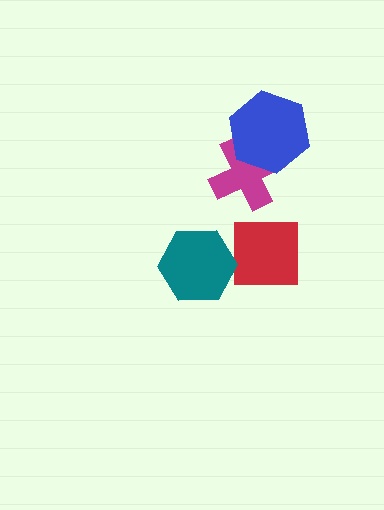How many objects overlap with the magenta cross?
1 object overlaps with the magenta cross.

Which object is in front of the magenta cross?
The blue hexagon is in front of the magenta cross.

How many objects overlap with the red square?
0 objects overlap with the red square.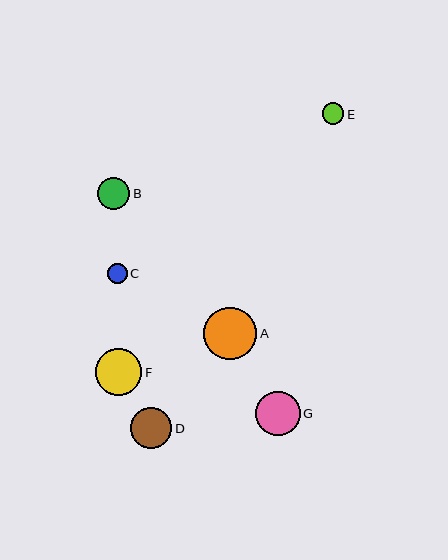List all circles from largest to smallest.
From largest to smallest: A, F, G, D, B, E, C.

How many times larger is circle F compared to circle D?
Circle F is approximately 1.1 times the size of circle D.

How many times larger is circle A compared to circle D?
Circle A is approximately 1.3 times the size of circle D.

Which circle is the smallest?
Circle C is the smallest with a size of approximately 20 pixels.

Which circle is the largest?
Circle A is the largest with a size of approximately 53 pixels.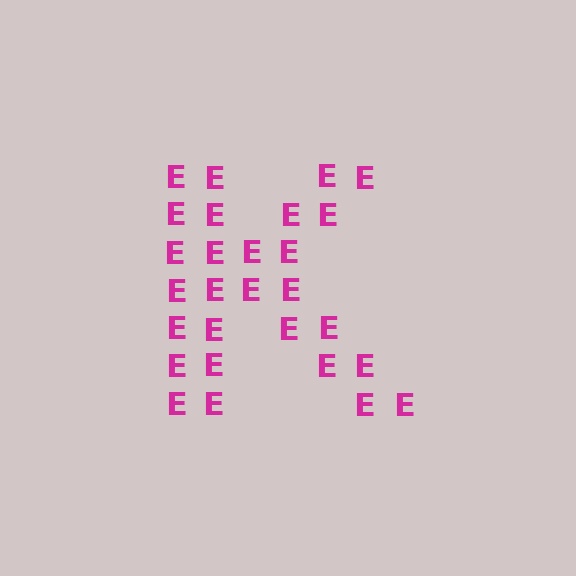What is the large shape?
The large shape is the letter K.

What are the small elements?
The small elements are letter E's.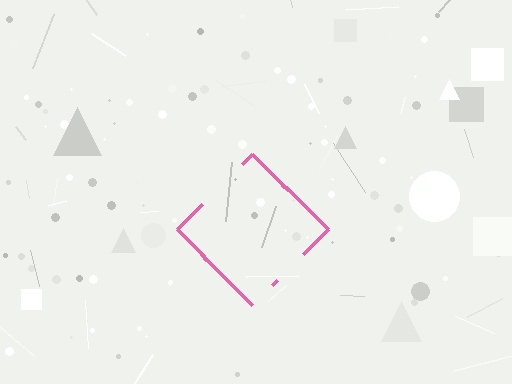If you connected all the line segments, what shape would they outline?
They would outline a diamond.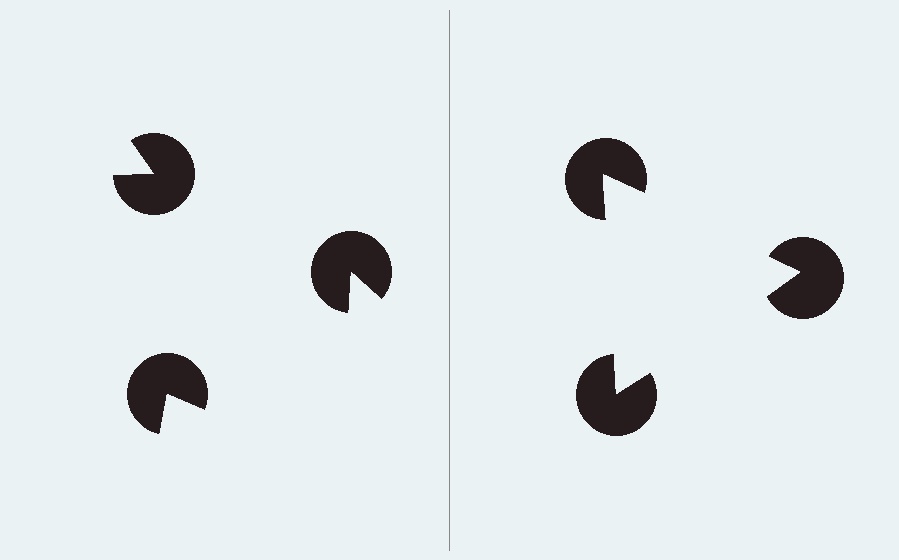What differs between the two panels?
The pac-man discs are positioned identically on both sides; only the wedge orientations differ. On the right they align to a triangle; on the left they are misaligned.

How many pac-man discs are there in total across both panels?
6 — 3 on each side.